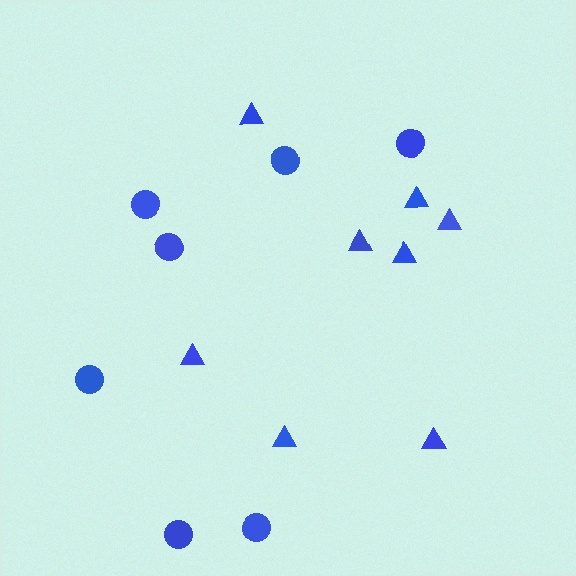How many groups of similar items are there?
There are 2 groups: one group of circles (7) and one group of triangles (8).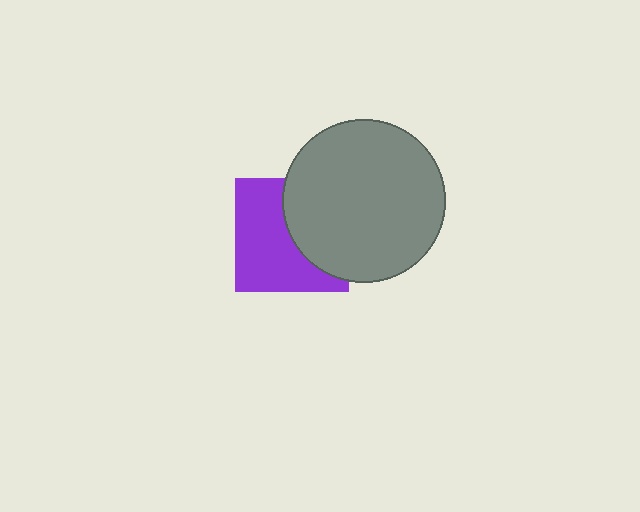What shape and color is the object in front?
The object in front is a gray circle.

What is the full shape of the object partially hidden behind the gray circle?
The partially hidden object is a purple square.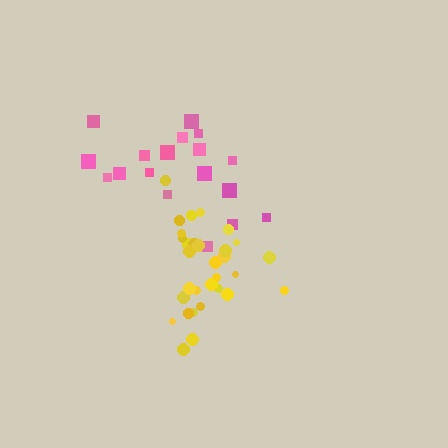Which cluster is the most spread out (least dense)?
Pink.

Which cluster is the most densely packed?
Yellow.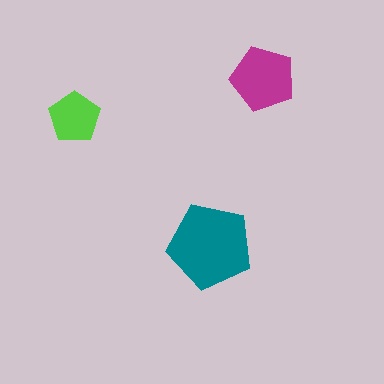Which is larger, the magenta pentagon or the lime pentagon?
The magenta one.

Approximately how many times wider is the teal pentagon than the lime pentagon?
About 1.5 times wider.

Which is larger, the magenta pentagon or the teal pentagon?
The teal one.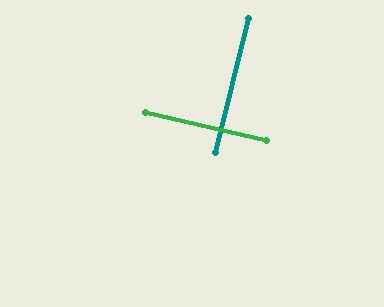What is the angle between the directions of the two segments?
Approximately 89 degrees.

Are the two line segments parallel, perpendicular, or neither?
Perpendicular — they meet at approximately 89°.